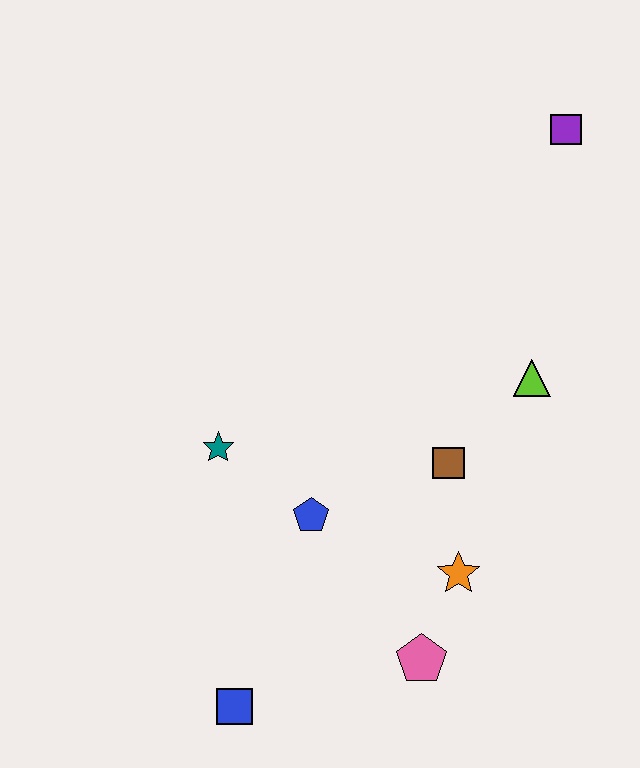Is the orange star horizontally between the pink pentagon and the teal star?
No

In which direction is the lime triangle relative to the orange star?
The lime triangle is above the orange star.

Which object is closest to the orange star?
The pink pentagon is closest to the orange star.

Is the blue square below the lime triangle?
Yes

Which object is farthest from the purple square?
The blue square is farthest from the purple square.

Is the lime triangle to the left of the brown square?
No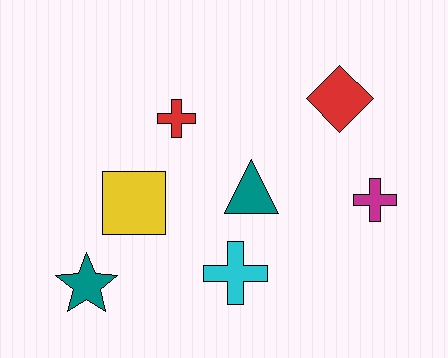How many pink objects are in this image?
There are no pink objects.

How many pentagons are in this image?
There are no pentagons.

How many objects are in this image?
There are 7 objects.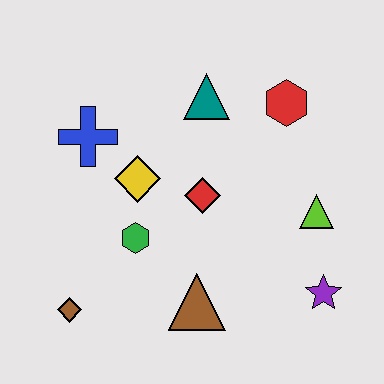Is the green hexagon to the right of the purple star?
No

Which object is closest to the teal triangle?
The red hexagon is closest to the teal triangle.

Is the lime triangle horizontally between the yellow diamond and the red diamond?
No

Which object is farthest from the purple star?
The blue cross is farthest from the purple star.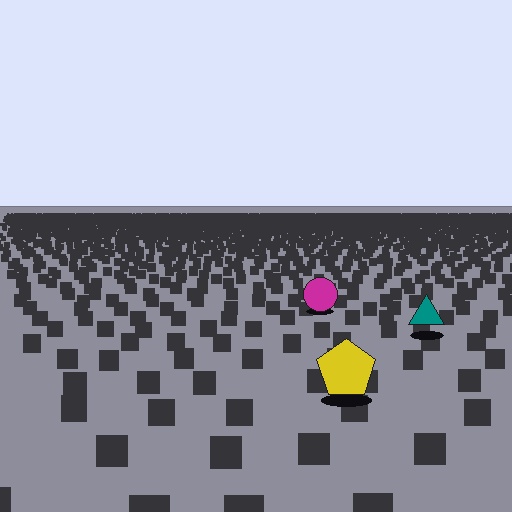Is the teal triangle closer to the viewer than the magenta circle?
Yes. The teal triangle is closer — you can tell from the texture gradient: the ground texture is coarser near it.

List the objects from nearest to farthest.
From nearest to farthest: the yellow pentagon, the teal triangle, the magenta circle.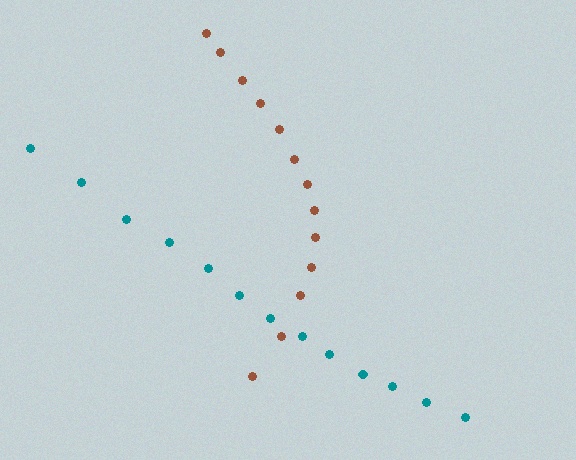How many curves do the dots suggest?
There are 2 distinct paths.